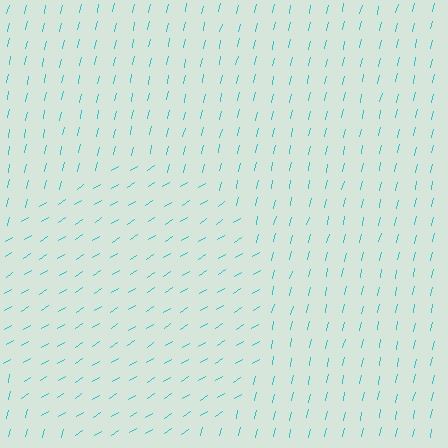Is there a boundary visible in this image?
Yes, there is a texture boundary formed by a change in line orientation.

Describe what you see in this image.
The image is filled with small cyan line segments. A circle region in the image has lines oriented differently from the surrounding lines, creating a visible texture boundary.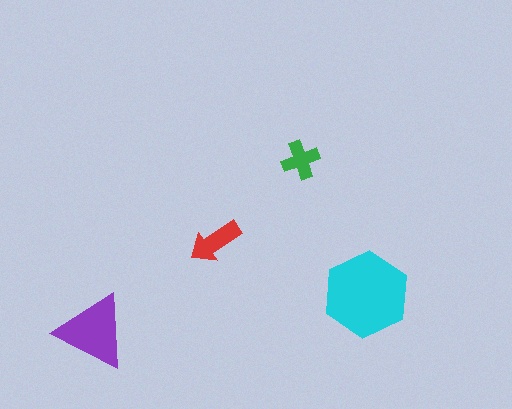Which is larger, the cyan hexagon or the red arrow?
The cyan hexagon.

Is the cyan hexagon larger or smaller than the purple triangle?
Larger.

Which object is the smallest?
The green cross.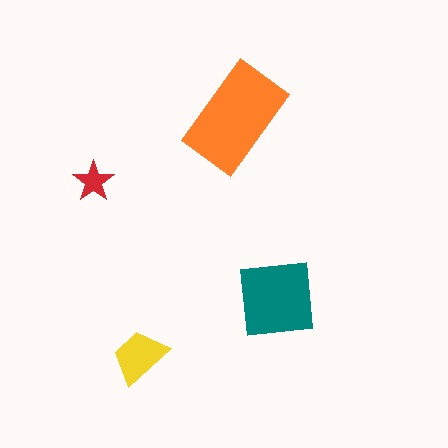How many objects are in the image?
There are 4 objects in the image.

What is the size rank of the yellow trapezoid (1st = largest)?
3rd.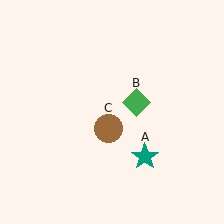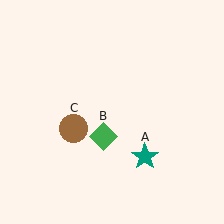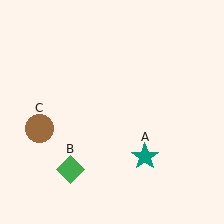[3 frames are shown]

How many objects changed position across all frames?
2 objects changed position: green diamond (object B), brown circle (object C).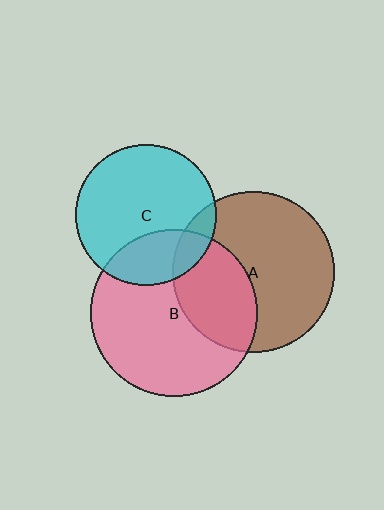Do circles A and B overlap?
Yes.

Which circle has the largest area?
Circle B (pink).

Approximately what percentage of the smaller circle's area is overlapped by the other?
Approximately 35%.